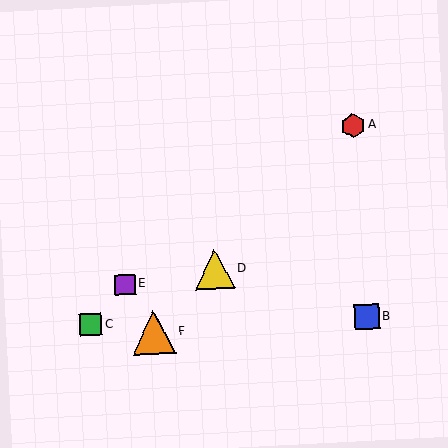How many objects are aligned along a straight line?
3 objects (A, D, F) are aligned along a straight line.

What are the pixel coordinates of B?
Object B is at (367, 317).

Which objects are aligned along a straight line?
Objects A, D, F are aligned along a straight line.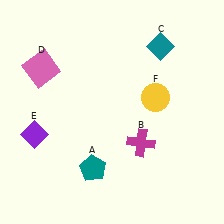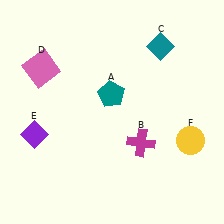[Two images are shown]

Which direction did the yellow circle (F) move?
The yellow circle (F) moved down.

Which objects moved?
The objects that moved are: the teal pentagon (A), the yellow circle (F).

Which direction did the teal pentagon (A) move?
The teal pentagon (A) moved up.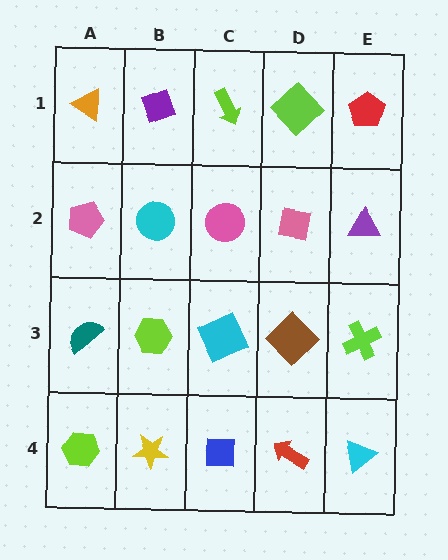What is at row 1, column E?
A red pentagon.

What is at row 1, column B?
A purple diamond.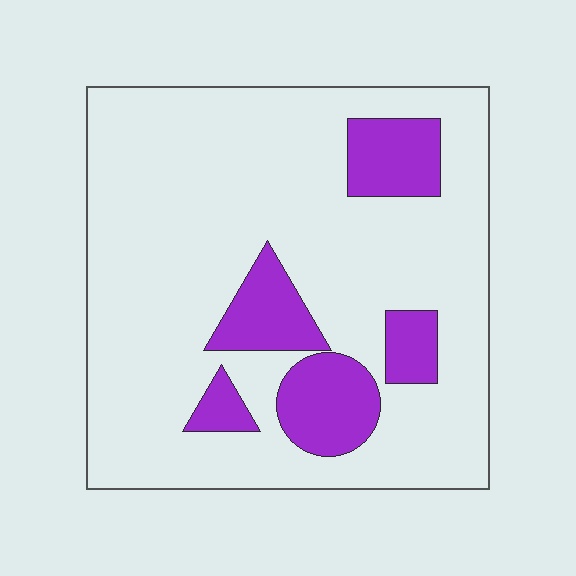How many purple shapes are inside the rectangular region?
5.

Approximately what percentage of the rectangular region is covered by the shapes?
Approximately 20%.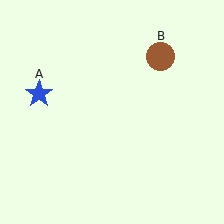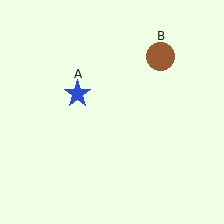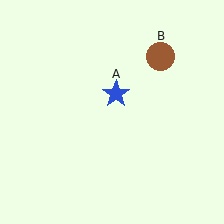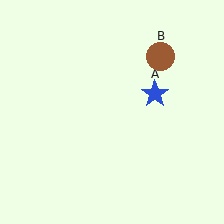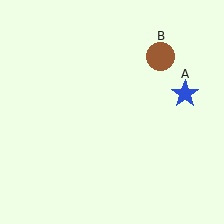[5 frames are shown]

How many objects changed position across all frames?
1 object changed position: blue star (object A).